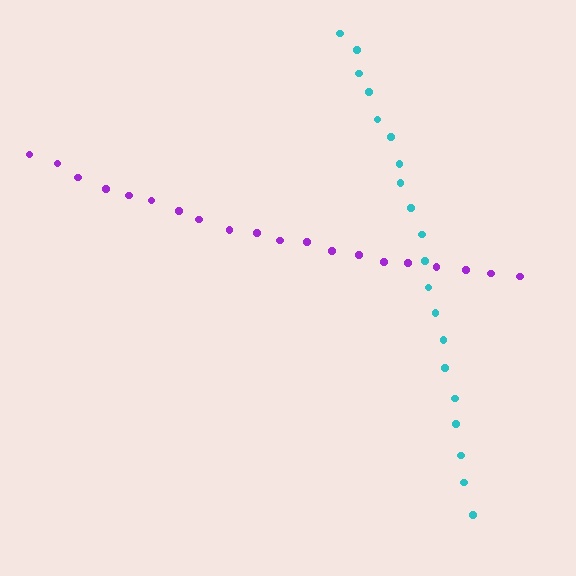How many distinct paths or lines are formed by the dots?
There are 2 distinct paths.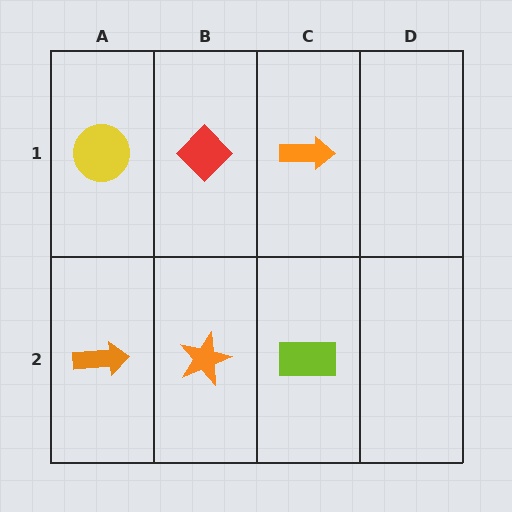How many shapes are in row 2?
3 shapes.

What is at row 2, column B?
An orange star.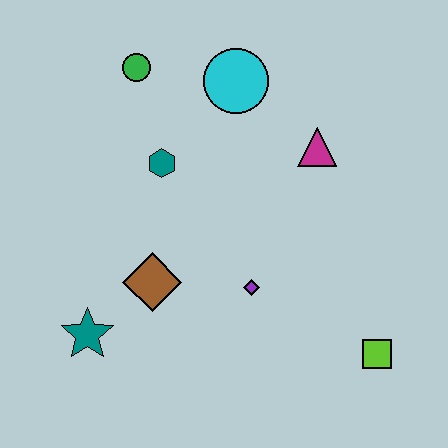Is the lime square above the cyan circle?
No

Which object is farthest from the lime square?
The green circle is farthest from the lime square.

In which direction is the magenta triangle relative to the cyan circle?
The magenta triangle is to the right of the cyan circle.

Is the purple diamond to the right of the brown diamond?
Yes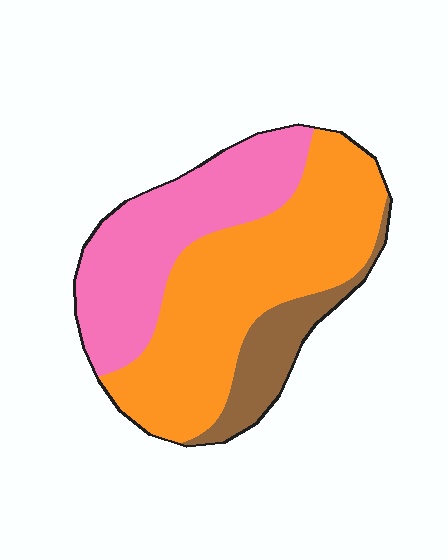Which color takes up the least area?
Brown, at roughly 15%.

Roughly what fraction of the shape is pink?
Pink covers around 35% of the shape.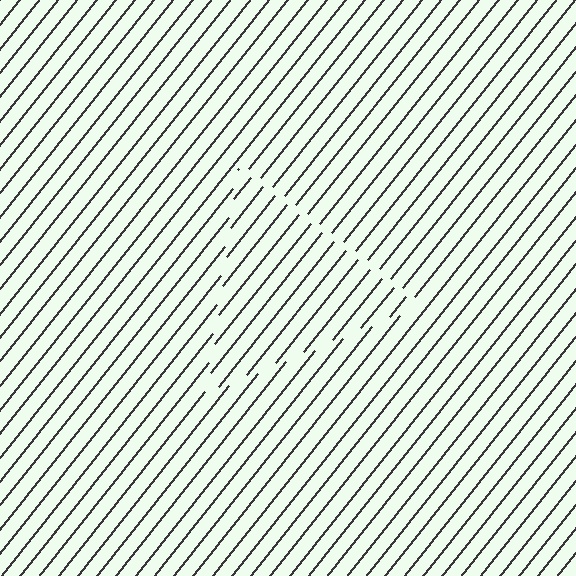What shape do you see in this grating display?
An illusory triangle. The interior of the shape contains the same grating, shifted by half a period — the contour is defined by the phase discontinuity where line-ends from the inner and outer gratings abut.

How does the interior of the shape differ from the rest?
The interior of the shape contains the same grating, shifted by half a period — the contour is defined by the phase discontinuity where line-ends from the inner and outer gratings abut.